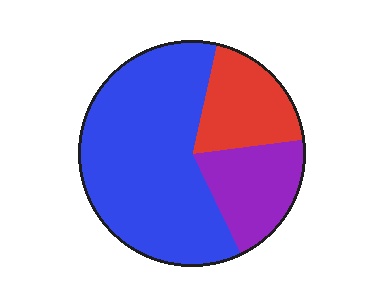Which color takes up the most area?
Blue, at roughly 60%.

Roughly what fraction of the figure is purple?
Purple covers 20% of the figure.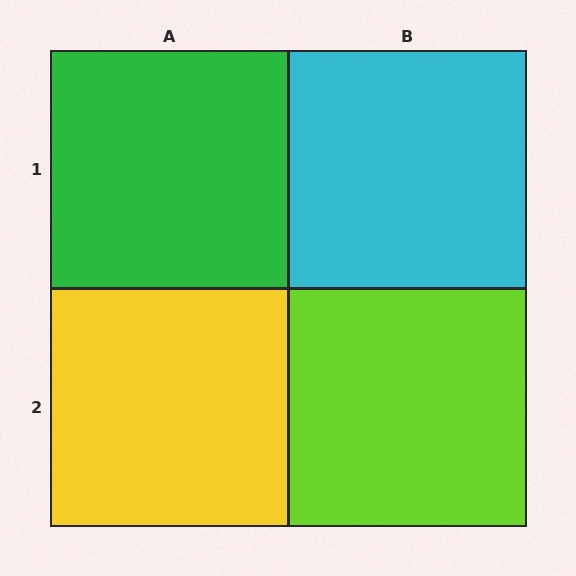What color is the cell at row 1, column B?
Cyan.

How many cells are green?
1 cell is green.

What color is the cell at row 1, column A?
Green.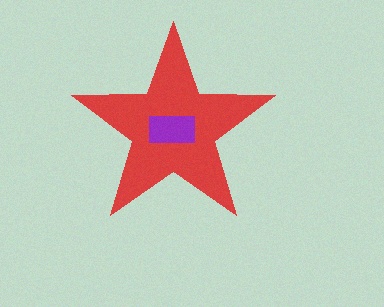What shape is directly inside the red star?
The purple rectangle.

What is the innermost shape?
The purple rectangle.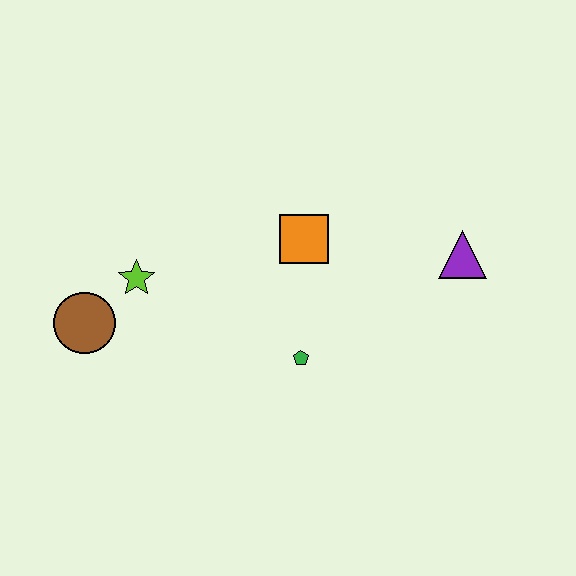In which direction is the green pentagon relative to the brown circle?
The green pentagon is to the right of the brown circle.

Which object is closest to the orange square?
The green pentagon is closest to the orange square.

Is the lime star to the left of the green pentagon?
Yes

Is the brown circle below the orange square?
Yes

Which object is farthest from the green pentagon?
The brown circle is farthest from the green pentagon.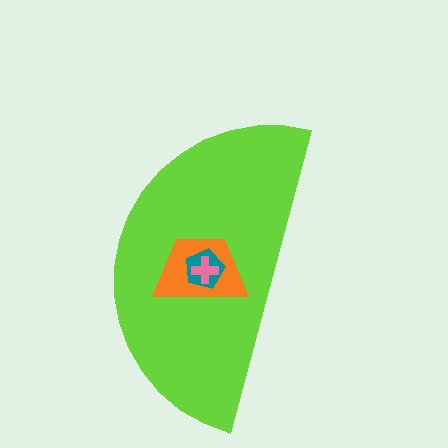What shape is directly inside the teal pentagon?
The pink cross.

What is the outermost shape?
The lime semicircle.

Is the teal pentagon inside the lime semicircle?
Yes.